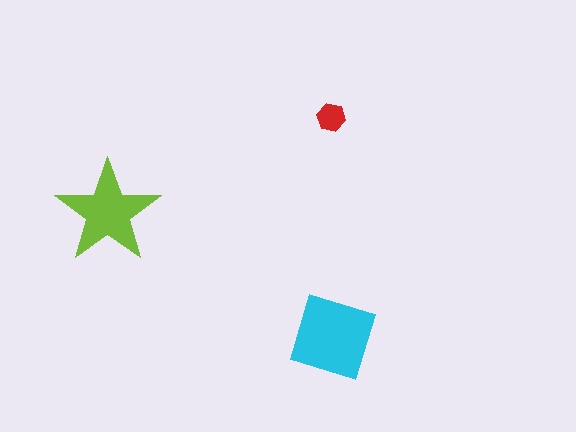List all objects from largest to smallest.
The cyan diamond, the lime star, the red hexagon.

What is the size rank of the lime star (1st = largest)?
2nd.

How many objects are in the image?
There are 3 objects in the image.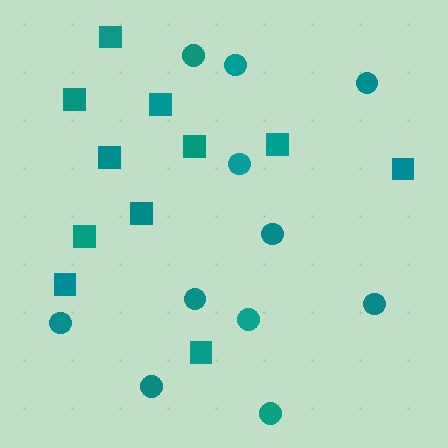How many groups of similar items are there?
There are 2 groups: one group of circles (11) and one group of squares (11).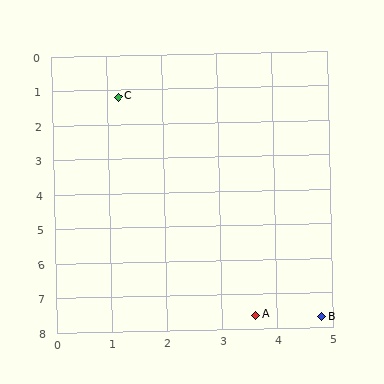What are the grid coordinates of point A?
Point A is at approximately (3.6, 7.6).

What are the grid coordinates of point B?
Point B is at approximately (4.8, 7.7).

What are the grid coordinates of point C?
Point C is at approximately (1.2, 1.2).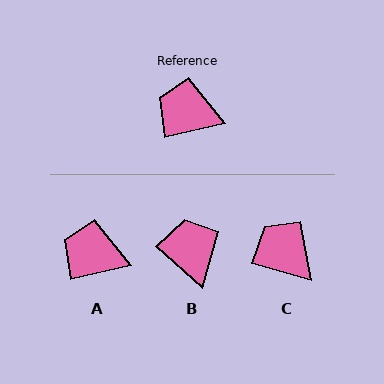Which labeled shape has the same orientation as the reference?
A.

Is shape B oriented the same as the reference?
No, it is off by about 54 degrees.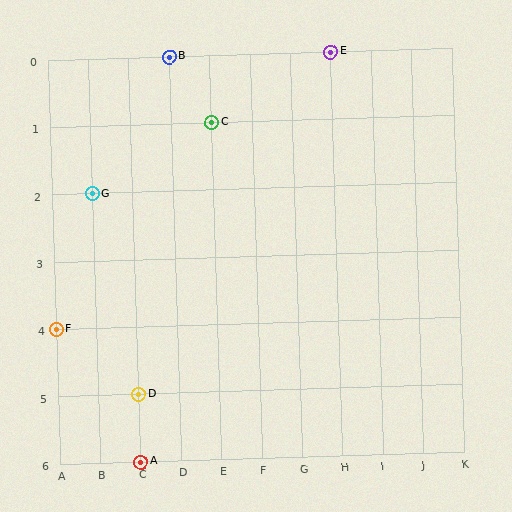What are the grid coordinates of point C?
Point C is at grid coordinates (E, 1).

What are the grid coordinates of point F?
Point F is at grid coordinates (A, 4).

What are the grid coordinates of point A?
Point A is at grid coordinates (C, 6).